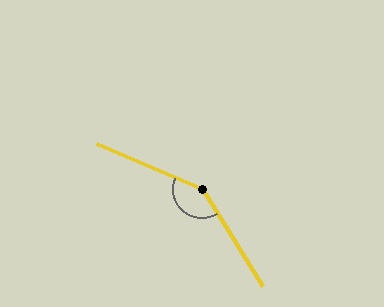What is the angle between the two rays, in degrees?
Approximately 145 degrees.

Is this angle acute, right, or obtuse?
It is obtuse.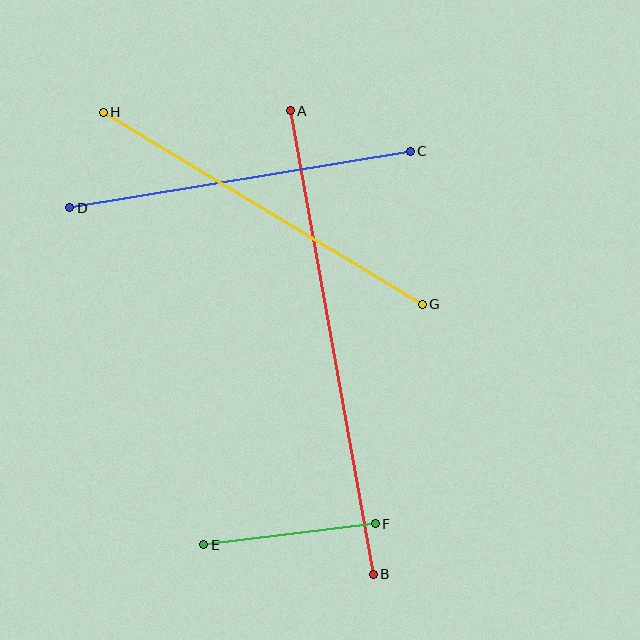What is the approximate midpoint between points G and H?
The midpoint is at approximately (263, 208) pixels.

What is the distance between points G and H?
The distance is approximately 372 pixels.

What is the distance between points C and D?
The distance is approximately 345 pixels.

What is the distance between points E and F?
The distance is approximately 173 pixels.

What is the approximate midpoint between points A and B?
The midpoint is at approximately (332, 343) pixels.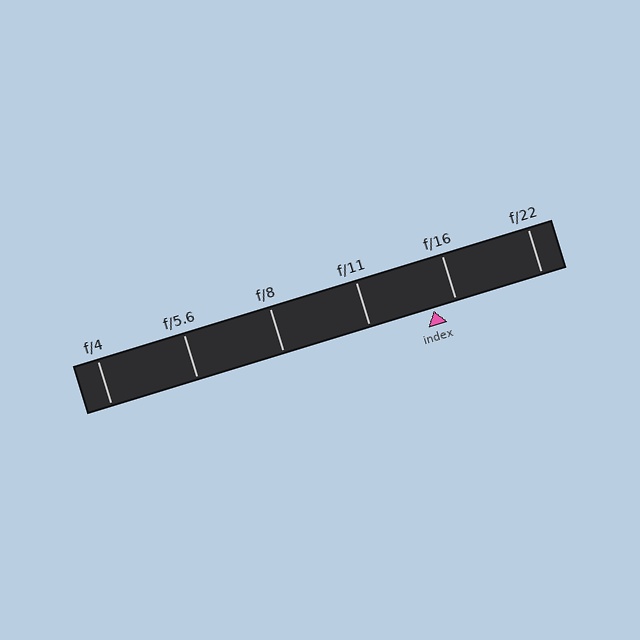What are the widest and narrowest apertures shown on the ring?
The widest aperture shown is f/4 and the narrowest is f/22.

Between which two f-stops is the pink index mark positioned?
The index mark is between f/11 and f/16.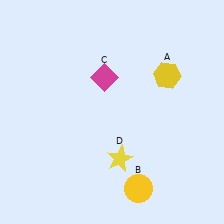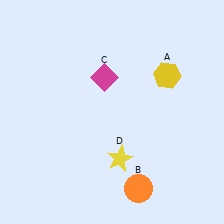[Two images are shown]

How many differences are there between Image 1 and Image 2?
There is 1 difference between the two images.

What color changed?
The circle (B) changed from yellow in Image 1 to orange in Image 2.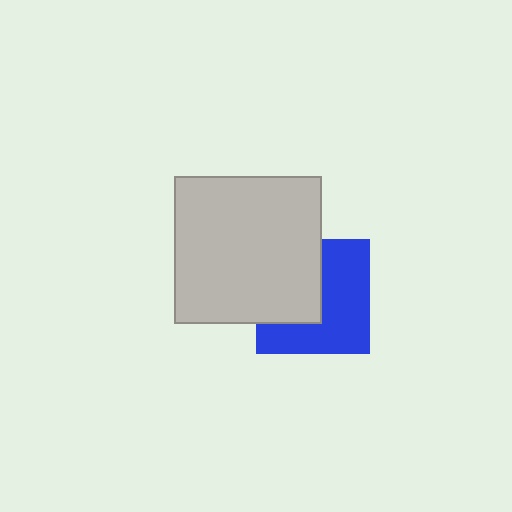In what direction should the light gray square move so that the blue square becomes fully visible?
The light gray square should move left. That is the shortest direction to clear the overlap and leave the blue square fully visible.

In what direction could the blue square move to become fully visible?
The blue square could move right. That would shift it out from behind the light gray square entirely.